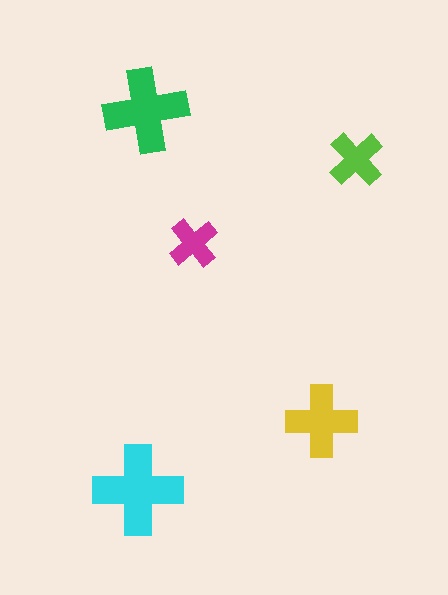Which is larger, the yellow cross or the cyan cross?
The cyan one.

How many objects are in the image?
There are 5 objects in the image.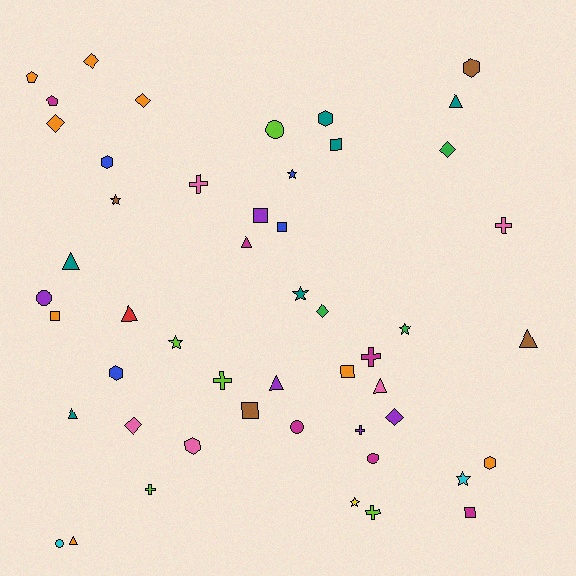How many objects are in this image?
There are 50 objects.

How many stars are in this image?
There are 7 stars.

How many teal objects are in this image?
There are 6 teal objects.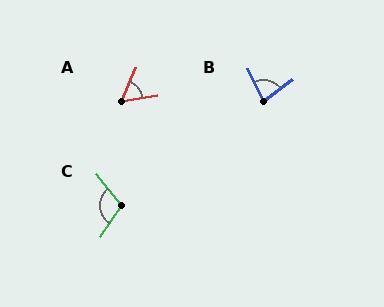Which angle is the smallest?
A, at approximately 58 degrees.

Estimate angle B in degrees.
Approximately 78 degrees.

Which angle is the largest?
C, at approximately 107 degrees.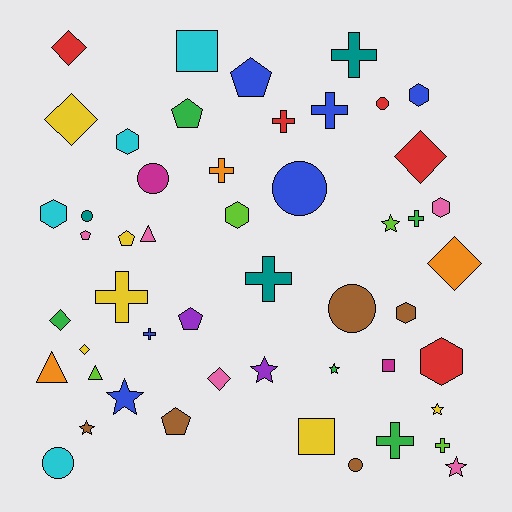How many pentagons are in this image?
There are 6 pentagons.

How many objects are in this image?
There are 50 objects.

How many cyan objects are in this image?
There are 4 cyan objects.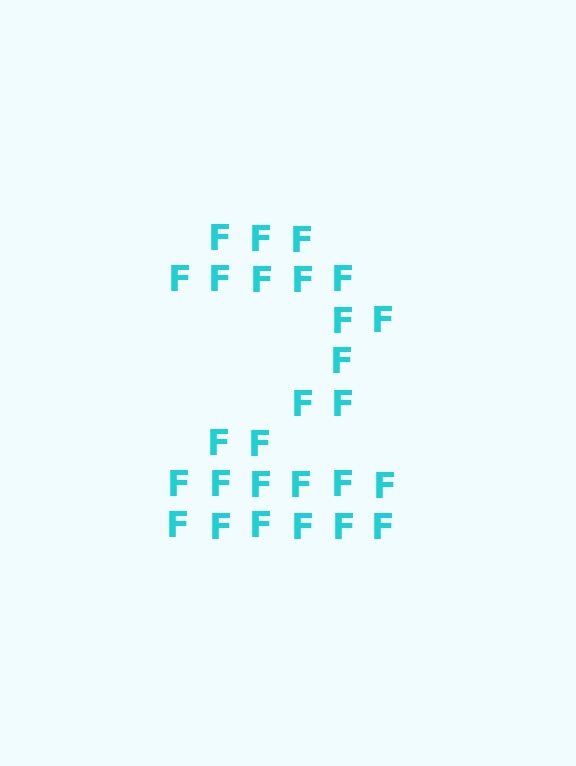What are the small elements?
The small elements are letter F's.